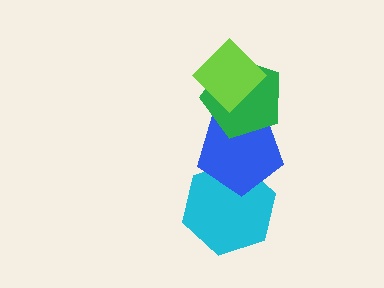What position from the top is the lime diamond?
The lime diamond is 1st from the top.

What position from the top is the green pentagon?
The green pentagon is 2nd from the top.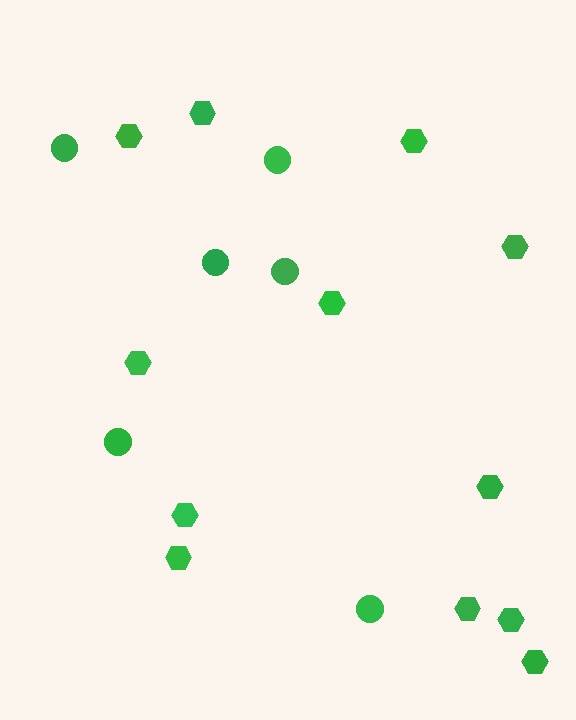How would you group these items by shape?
There are 2 groups: one group of circles (6) and one group of hexagons (12).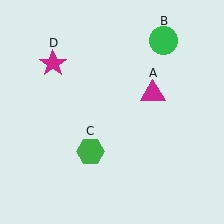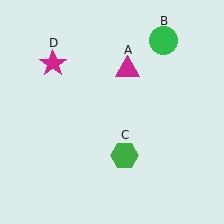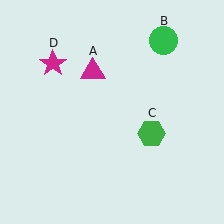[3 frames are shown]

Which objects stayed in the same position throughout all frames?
Green circle (object B) and magenta star (object D) remained stationary.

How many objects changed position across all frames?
2 objects changed position: magenta triangle (object A), green hexagon (object C).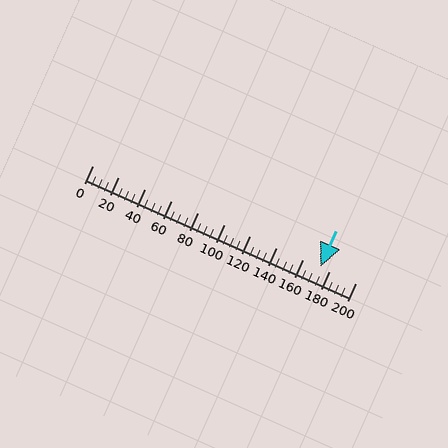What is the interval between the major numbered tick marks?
The major tick marks are spaced 20 units apart.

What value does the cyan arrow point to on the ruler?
The cyan arrow points to approximately 173.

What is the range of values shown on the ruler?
The ruler shows values from 0 to 200.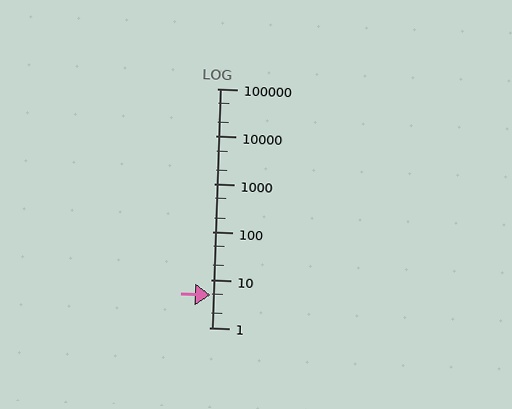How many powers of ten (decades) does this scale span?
The scale spans 5 decades, from 1 to 100000.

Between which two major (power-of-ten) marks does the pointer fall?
The pointer is between 1 and 10.